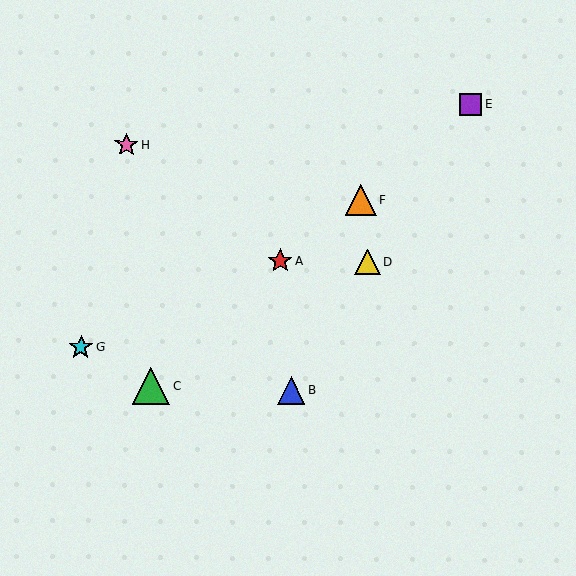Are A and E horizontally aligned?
No, A is at y≈261 and E is at y≈104.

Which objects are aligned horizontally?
Objects A, D are aligned horizontally.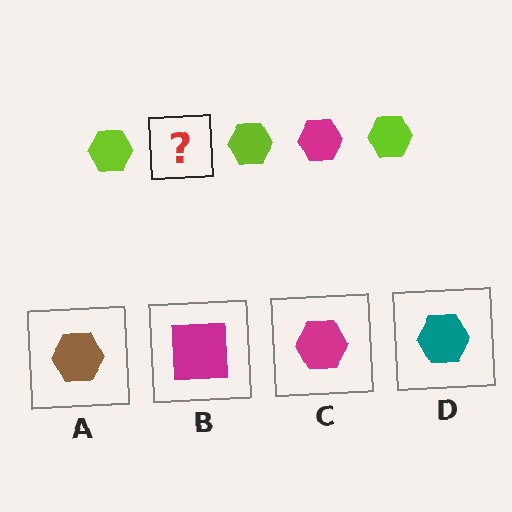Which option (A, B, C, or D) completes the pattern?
C.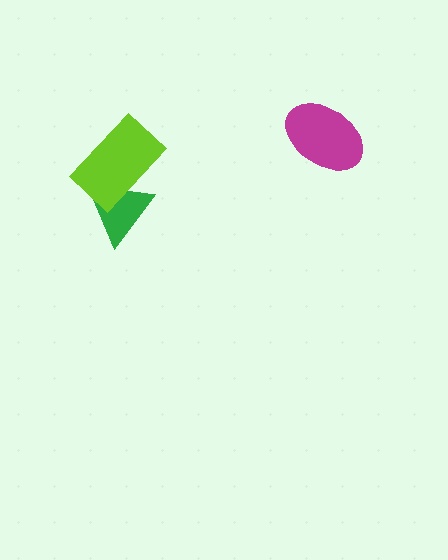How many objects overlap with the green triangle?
1 object overlaps with the green triangle.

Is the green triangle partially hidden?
Yes, it is partially covered by another shape.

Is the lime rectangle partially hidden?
No, no other shape covers it.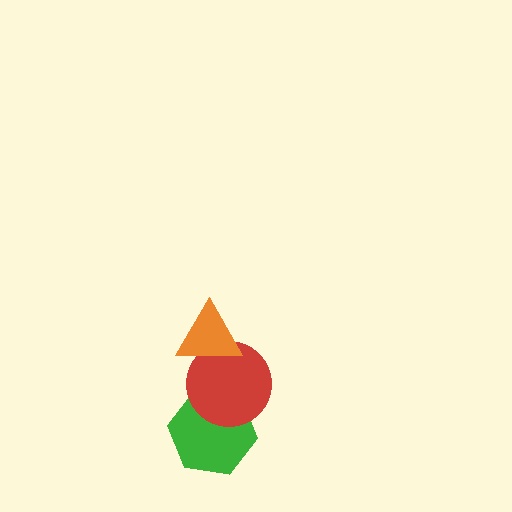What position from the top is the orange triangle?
The orange triangle is 1st from the top.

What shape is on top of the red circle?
The orange triangle is on top of the red circle.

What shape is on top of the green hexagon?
The red circle is on top of the green hexagon.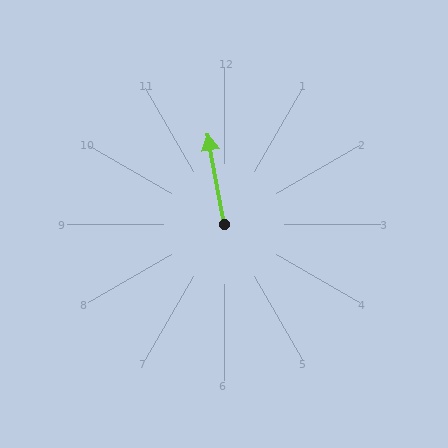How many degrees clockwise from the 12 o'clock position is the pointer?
Approximately 350 degrees.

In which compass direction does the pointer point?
North.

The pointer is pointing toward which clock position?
Roughly 12 o'clock.